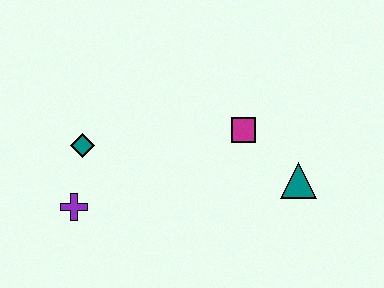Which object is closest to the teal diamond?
The purple cross is closest to the teal diamond.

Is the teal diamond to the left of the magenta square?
Yes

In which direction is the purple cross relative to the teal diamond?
The purple cross is below the teal diamond.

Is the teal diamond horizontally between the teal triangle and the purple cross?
Yes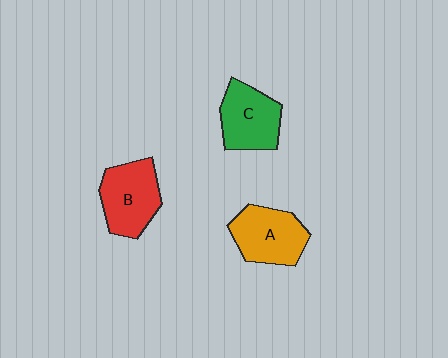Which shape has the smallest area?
Shape C (green).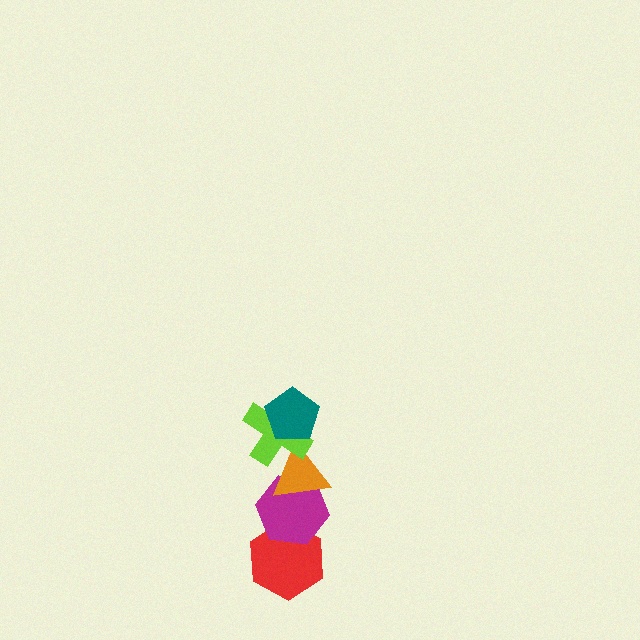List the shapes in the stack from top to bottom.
From top to bottom: the teal pentagon, the lime cross, the orange triangle, the magenta hexagon, the red hexagon.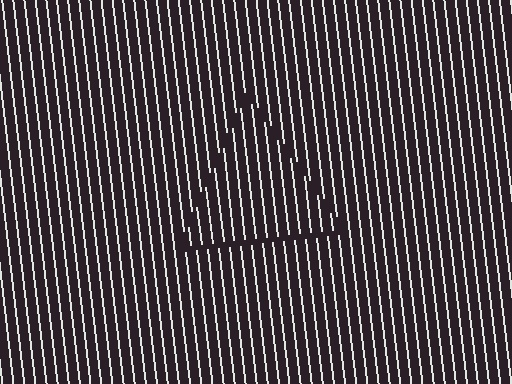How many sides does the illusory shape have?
3 sides — the line-ends trace a triangle.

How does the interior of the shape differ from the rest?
The interior of the shape contains the same grating, shifted by half a period — the contour is defined by the phase discontinuity where line-ends from the inner and outer gratings abut.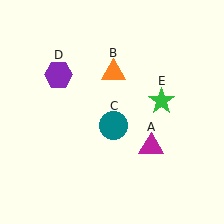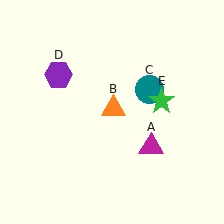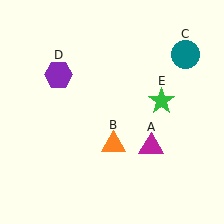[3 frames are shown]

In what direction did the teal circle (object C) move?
The teal circle (object C) moved up and to the right.